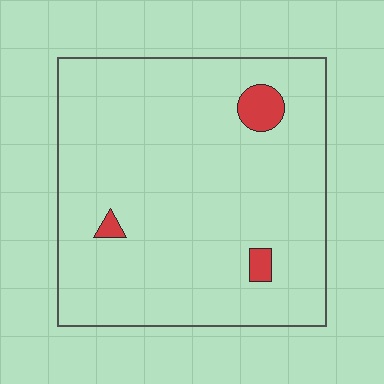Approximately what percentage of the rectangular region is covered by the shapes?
Approximately 5%.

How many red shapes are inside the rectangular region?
3.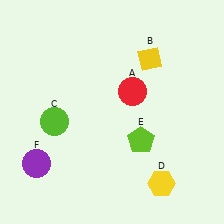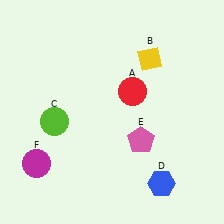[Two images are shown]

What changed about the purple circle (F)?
In Image 1, F is purple. In Image 2, it changed to magenta.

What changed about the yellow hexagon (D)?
In Image 1, D is yellow. In Image 2, it changed to blue.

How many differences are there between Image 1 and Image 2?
There are 3 differences between the two images.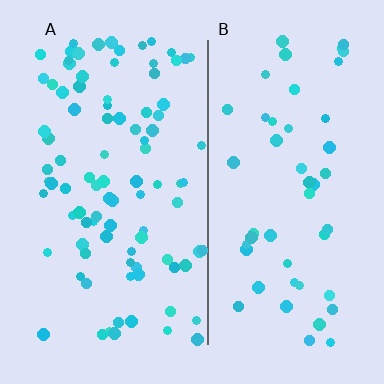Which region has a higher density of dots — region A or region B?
A (the left).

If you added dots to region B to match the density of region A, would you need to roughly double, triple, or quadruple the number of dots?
Approximately double.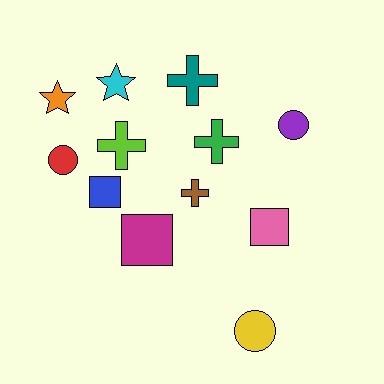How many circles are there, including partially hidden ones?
There are 3 circles.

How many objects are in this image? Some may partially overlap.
There are 12 objects.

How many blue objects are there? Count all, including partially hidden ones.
There is 1 blue object.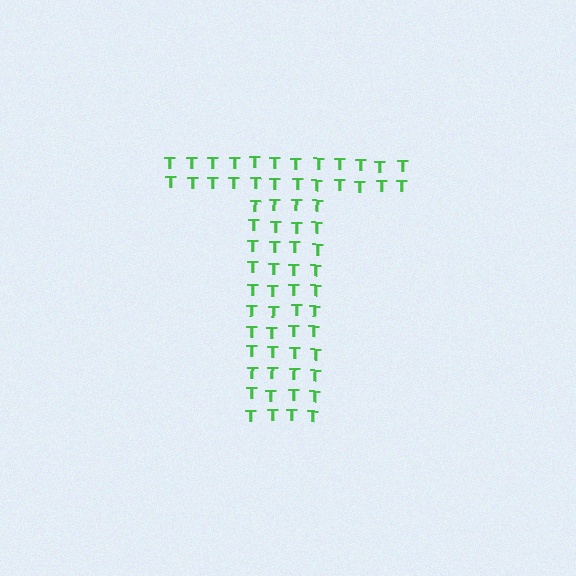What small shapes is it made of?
It is made of small letter T's.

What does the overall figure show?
The overall figure shows the letter T.